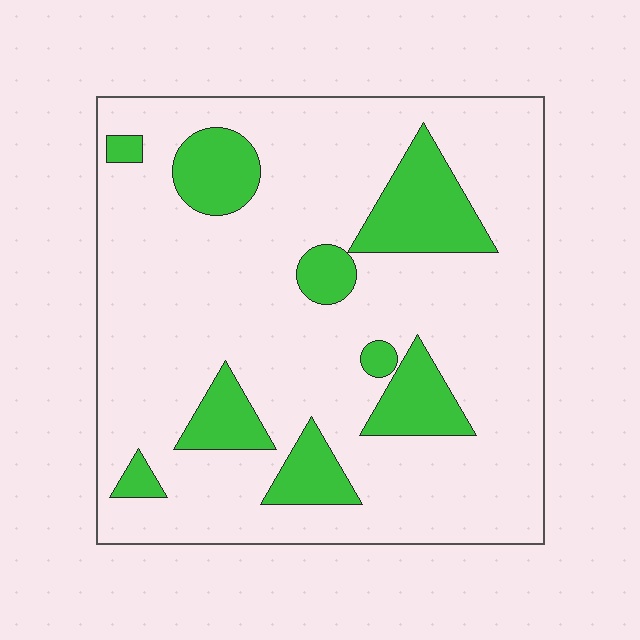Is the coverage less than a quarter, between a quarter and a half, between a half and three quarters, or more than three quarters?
Less than a quarter.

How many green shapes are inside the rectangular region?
9.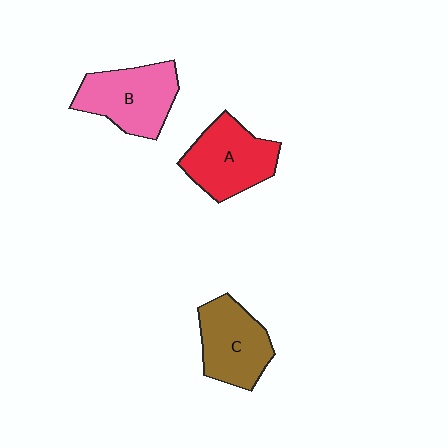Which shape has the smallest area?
Shape C (brown).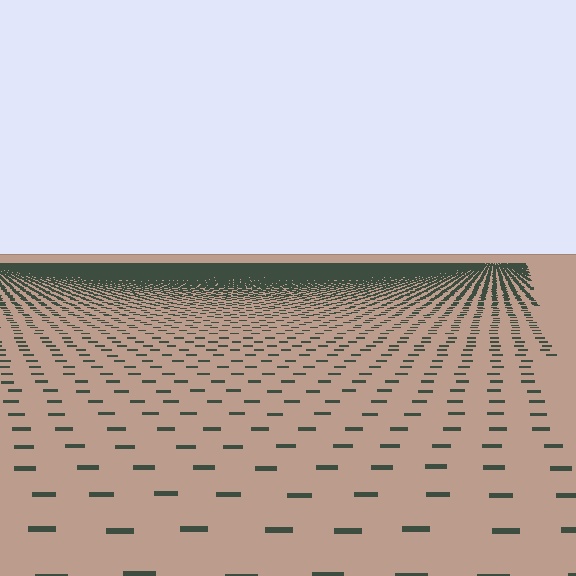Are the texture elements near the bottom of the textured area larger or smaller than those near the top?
Larger. Near the bottom, elements are closer to the viewer and appear at a bigger on-screen size.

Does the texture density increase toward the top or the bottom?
Density increases toward the top.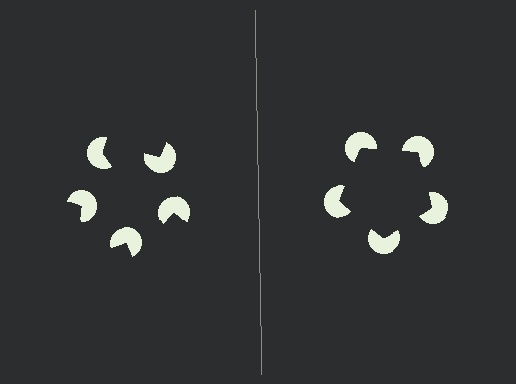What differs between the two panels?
The pac-man discs are positioned identically on both sides; only the wedge orientations differ. On the right they align to a pentagon; on the left they are misaligned.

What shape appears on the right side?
An illusory pentagon.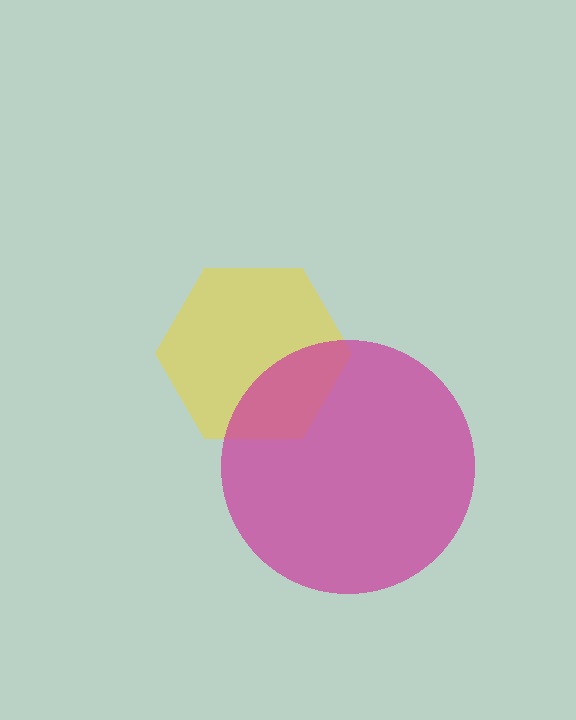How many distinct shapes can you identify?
There are 2 distinct shapes: a yellow hexagon, a magenta circle.